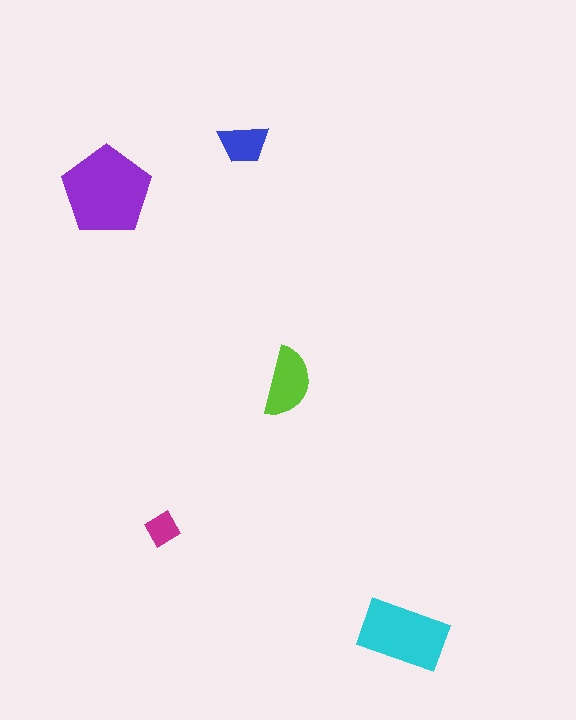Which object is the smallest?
The magenta diamond.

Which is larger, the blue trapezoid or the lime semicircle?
The lime semicircle.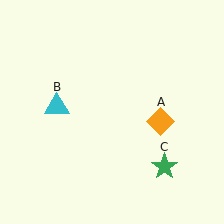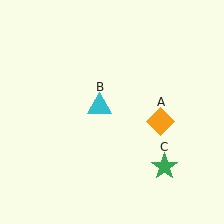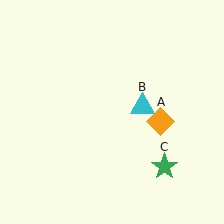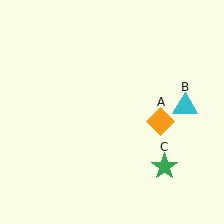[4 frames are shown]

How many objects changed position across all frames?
1 object changed position: cyan triangle (object B).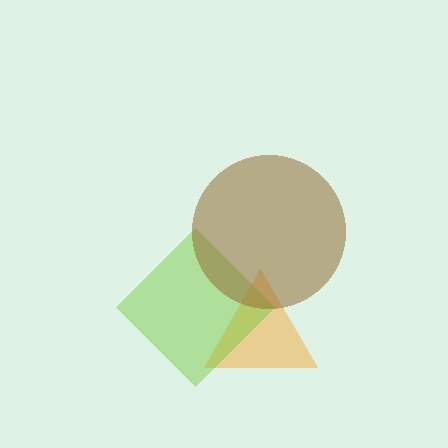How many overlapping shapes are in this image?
There are 3 overlapping shapes in the image.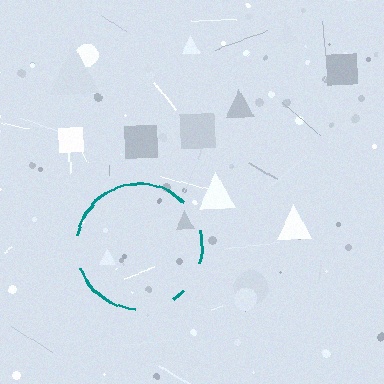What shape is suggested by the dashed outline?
The dashed outline suggests a circle.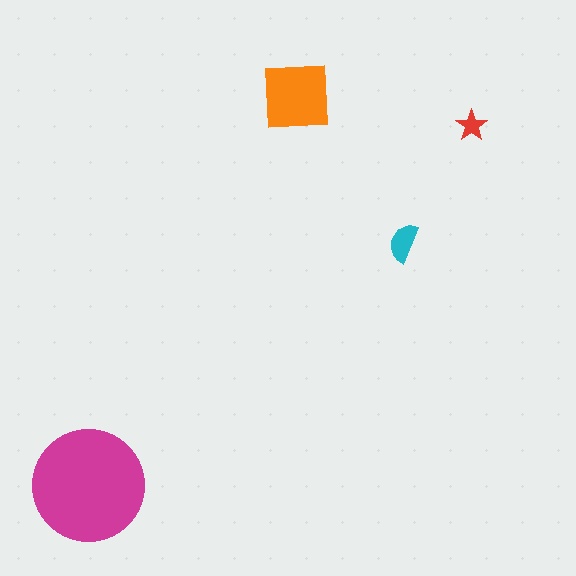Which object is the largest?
The magenta circle.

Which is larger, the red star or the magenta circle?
The magenta circle.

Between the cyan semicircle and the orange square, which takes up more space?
The orange square.